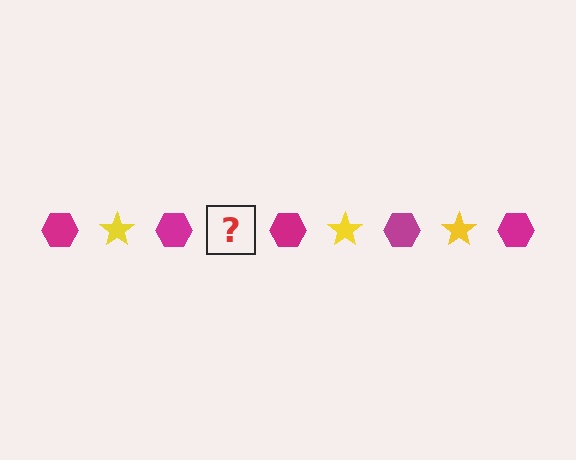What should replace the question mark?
The question mark should be replaced with a yellow star.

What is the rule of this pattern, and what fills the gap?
The rule is that the pattern alternates between magenta hexagon and yellow star. The gap should be filled with a yellow star.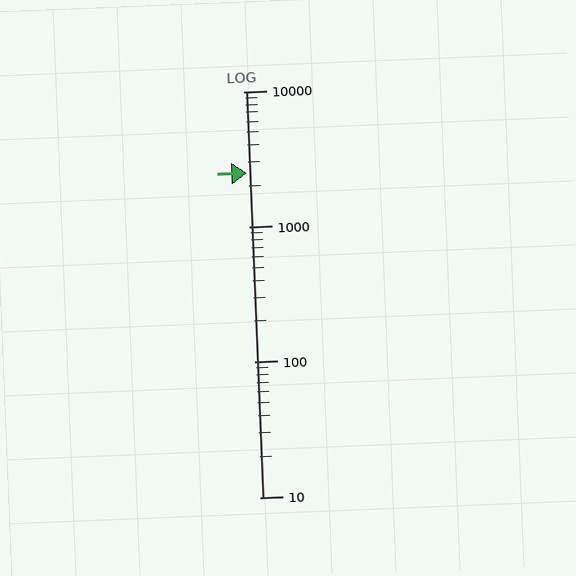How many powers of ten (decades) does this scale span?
The scale spans 3 decades, from 10 to 10000.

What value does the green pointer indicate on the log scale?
The pointer indicates approximately 2500.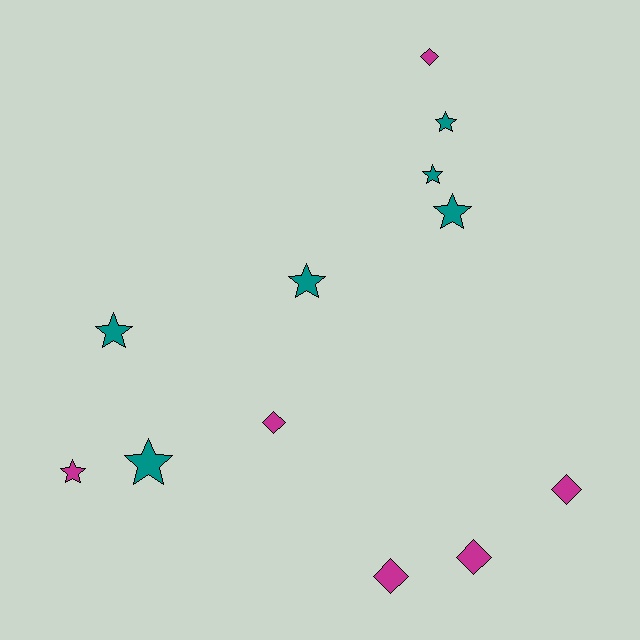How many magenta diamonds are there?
There are 5 magenta diamonds.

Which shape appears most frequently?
Star, with 7 objects.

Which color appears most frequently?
Magenta, with 6 objects.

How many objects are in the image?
There are 12 objects.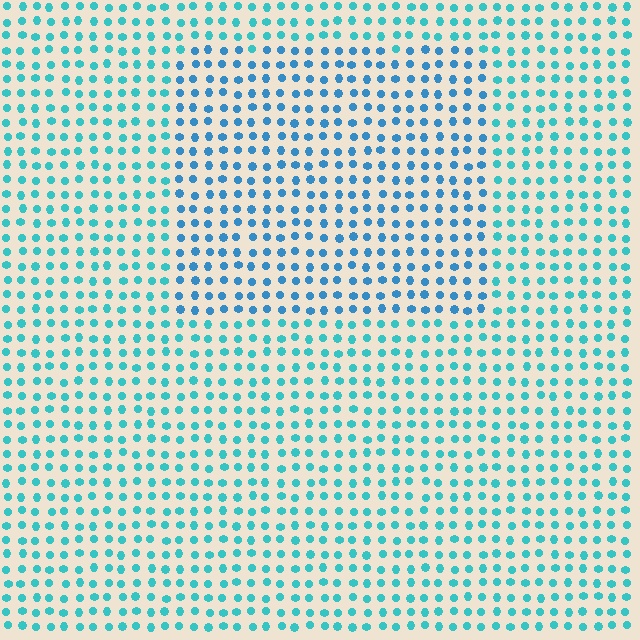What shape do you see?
I see a rectangle.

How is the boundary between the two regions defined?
The boundary is defined purely by a slight shift in hue (about 25 degrees). Spacing, size, and orientation are identical on both sides.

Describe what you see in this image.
The image is filled with small cyan elements in a uniform arrangement. A rectangle-shaped region is visible where the elements are tinted to a slightly different hue, forming a subtle color boundary.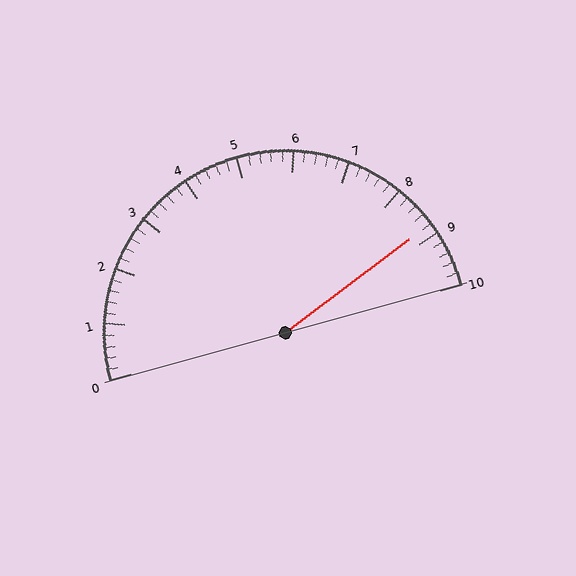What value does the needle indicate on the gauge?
The needle indicates approximately 8.8.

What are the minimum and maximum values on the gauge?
The gauge ranges from 0 to 10.